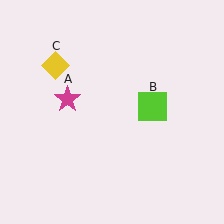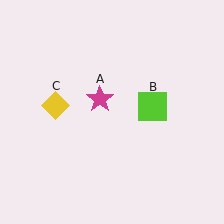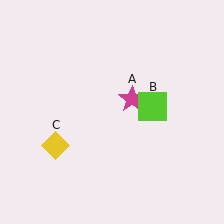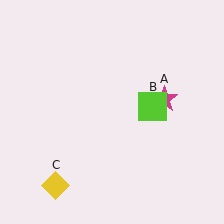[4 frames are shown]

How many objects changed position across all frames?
2 objects changed position: magenta star (object A), yellow diamond (object C).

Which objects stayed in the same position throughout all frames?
Lime square (object B) remained stationary.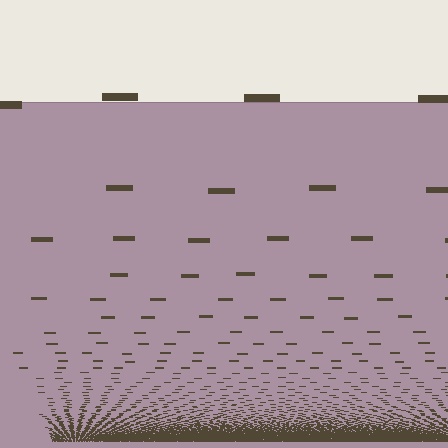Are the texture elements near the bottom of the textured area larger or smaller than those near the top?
Smaller. The gradient is inverted — elements near the bottom are smaller and denser.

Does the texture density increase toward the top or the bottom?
Density increases toward the bottom.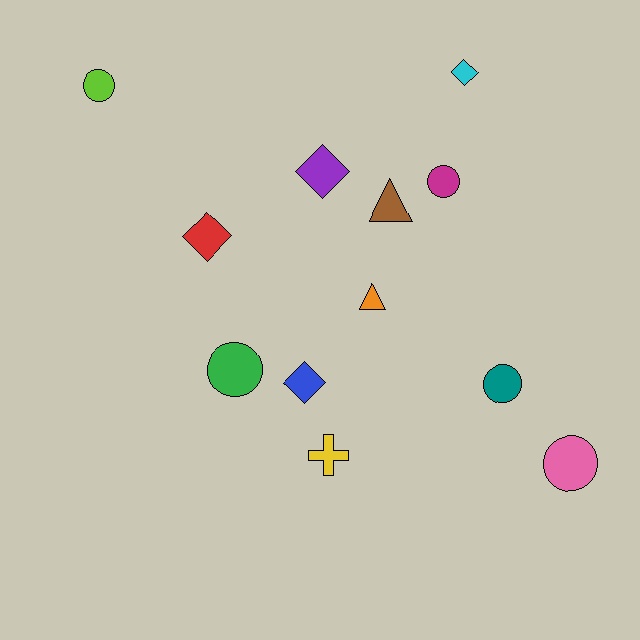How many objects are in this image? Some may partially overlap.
There are 12 objects.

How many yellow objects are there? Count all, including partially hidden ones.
There is 1 yellow object.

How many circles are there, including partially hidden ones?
There are 5 circles.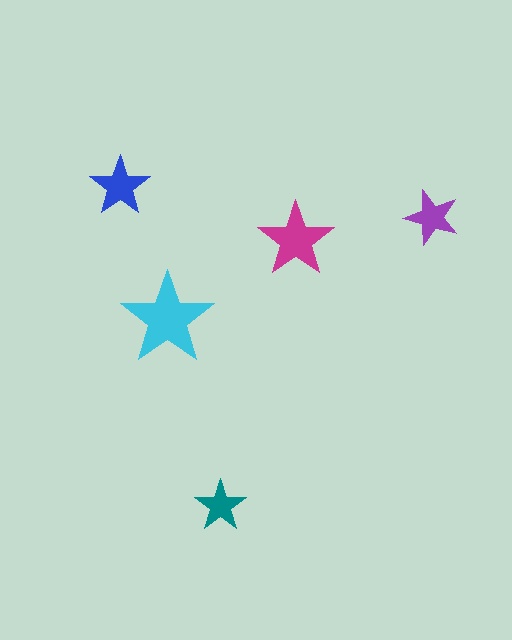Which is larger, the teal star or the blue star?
The blue one.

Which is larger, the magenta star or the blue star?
The magenta one.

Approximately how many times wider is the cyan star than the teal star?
About 2 times wider.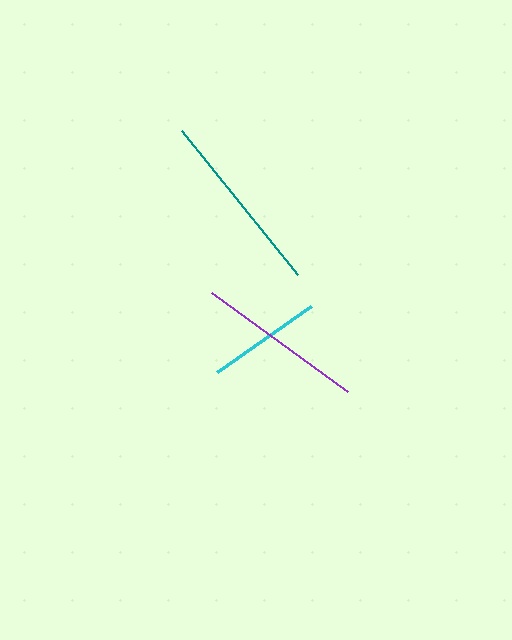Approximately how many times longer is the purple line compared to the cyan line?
The purple line is approximately 1.5 times the length of the cyan line.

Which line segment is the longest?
The teal line is the longest at approximately 186 pixels.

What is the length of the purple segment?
The purple segment is approximately 168 pixels long.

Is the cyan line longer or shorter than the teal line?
The teal line is longer than the cyan line.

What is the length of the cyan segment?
The cyan segment is approximately 115 pixels long.